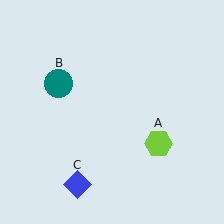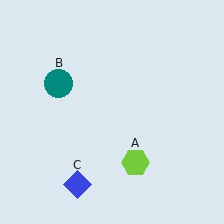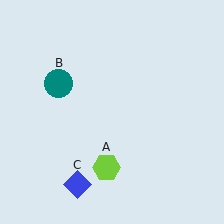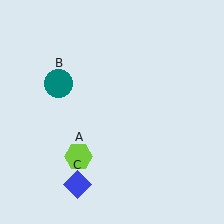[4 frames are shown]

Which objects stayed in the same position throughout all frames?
Teal circle (object B) and blue diamond (object C) remained stationary.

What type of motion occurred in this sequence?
The lime hexagon (object A) rotated clockwise around the center of the scene.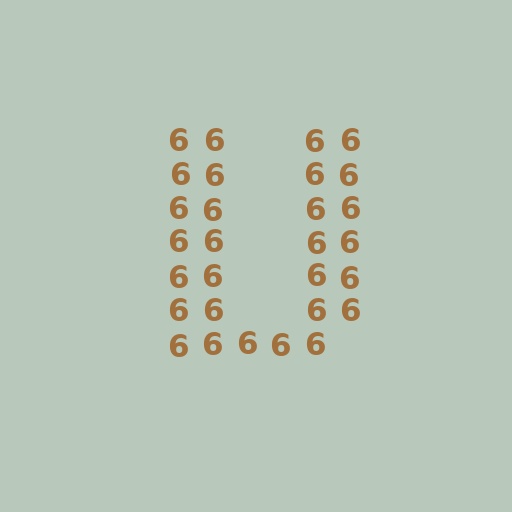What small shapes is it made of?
It is made of small digit 6's.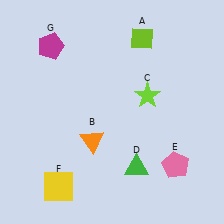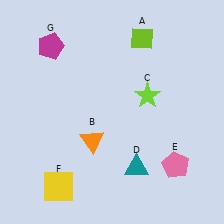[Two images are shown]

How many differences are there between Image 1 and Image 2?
There is 1 difference between the two images.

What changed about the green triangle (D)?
In Image 1, D is green. In Image 2, it changed to teal.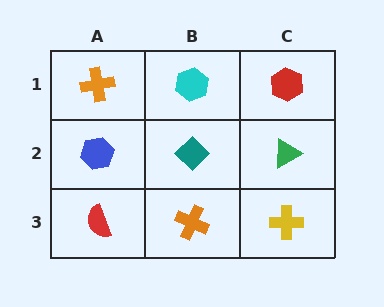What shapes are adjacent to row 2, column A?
An orange cross (row 1, column A), a red semicircle (row 3, column A), a teal diamond (row 2, column B).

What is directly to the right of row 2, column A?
A teal diamond.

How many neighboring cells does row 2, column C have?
3.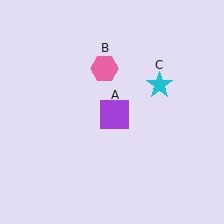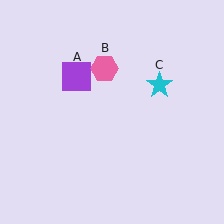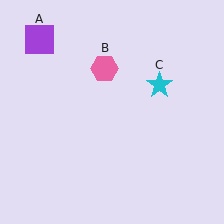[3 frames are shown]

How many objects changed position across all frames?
1 object changed position: purple square (object A).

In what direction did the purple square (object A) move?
The purple square (object A) moved up and to the left.